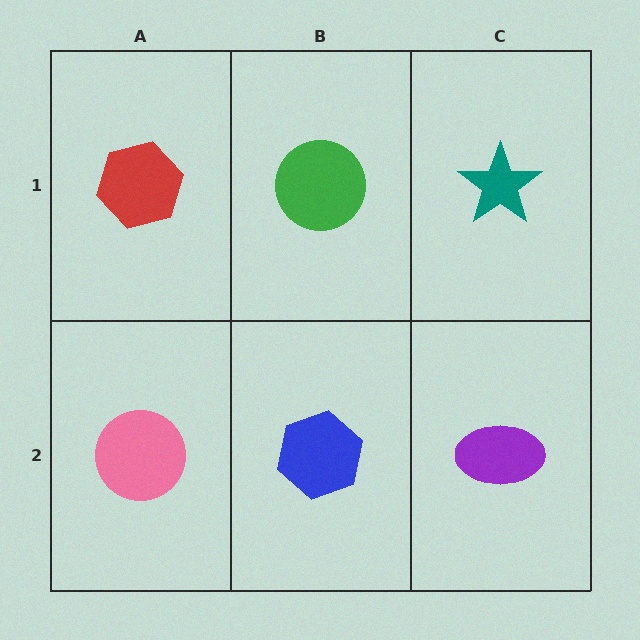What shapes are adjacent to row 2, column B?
A green circle (row 1, column B), a pink circle (row 2, column A), a purple ellipse (row 2, column C).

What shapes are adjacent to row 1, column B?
A blue hexagon (row 2, column B), a red hexagon (row 1, column A), a teal star (row 1, column C).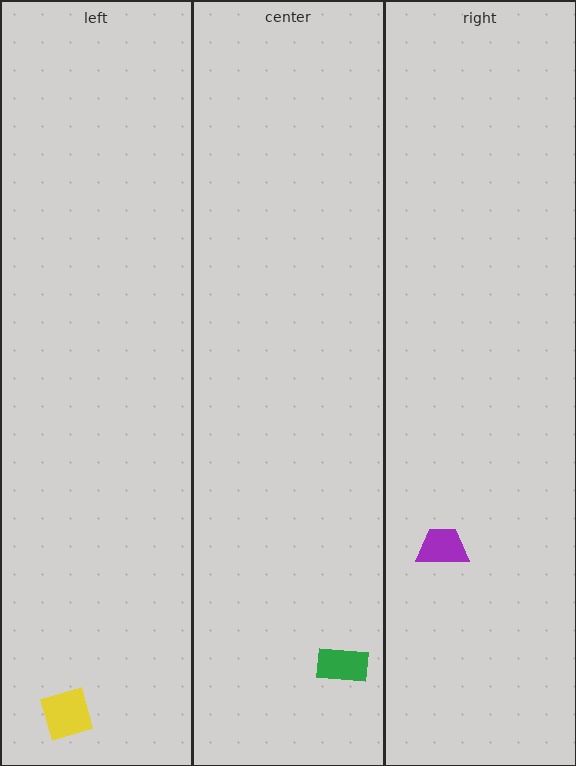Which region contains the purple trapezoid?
The right region.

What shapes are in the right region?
The purple trapezoid.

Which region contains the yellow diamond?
The left region.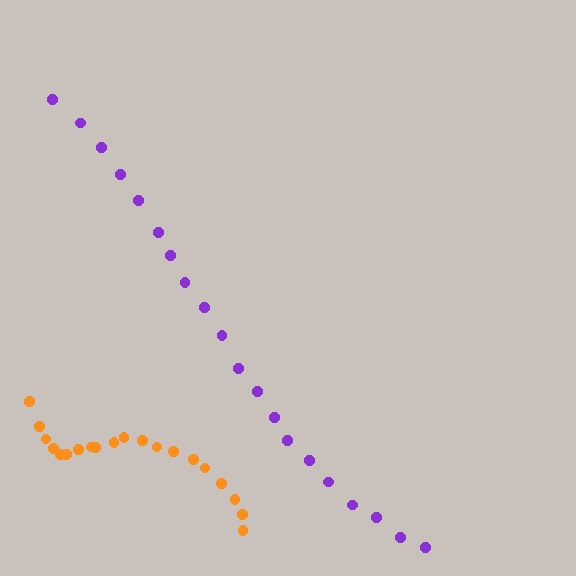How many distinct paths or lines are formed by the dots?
There are 2 distinct paths.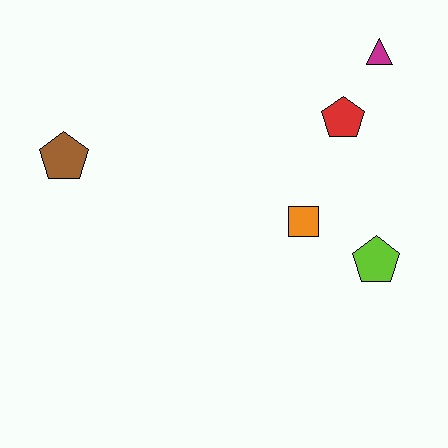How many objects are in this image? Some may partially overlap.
There are 5 objects.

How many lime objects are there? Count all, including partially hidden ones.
There is 1 lime object.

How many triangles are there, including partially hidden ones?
There is 1 triangle.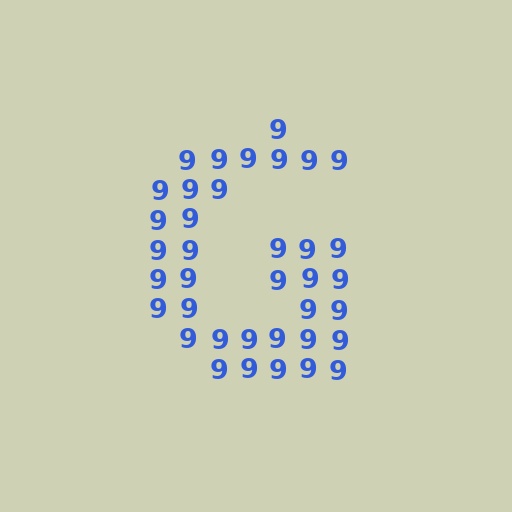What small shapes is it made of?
It is made of small digit 9's.